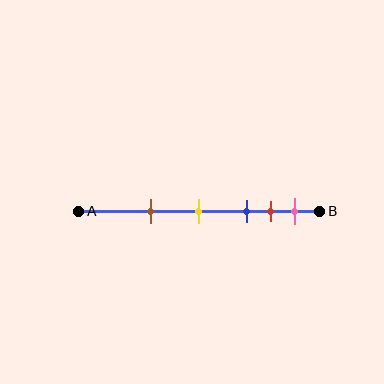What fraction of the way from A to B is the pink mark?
The pink mark is approximately 90% (0.9) of the way from A to B.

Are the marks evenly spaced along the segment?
No, the marks are not evenly spaced.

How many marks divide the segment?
There are 5 marks dividing the segment.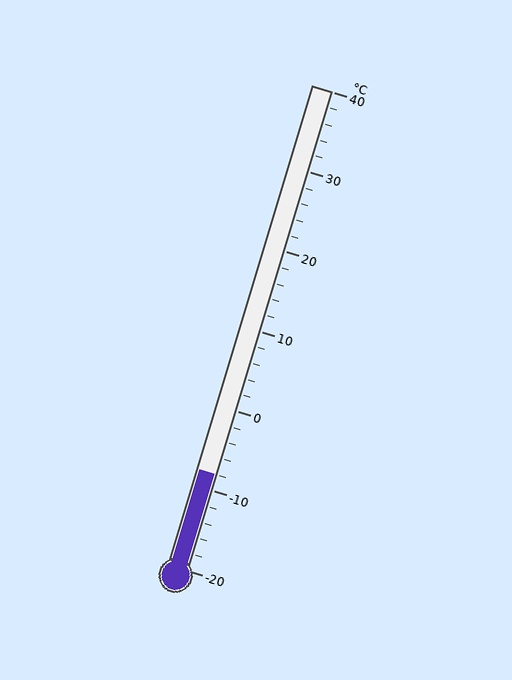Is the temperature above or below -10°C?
The temperature is above -10°C.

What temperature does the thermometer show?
The thermometer shows approximately -8°C.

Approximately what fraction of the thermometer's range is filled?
The thermometer is filled to approximately 20% of its range.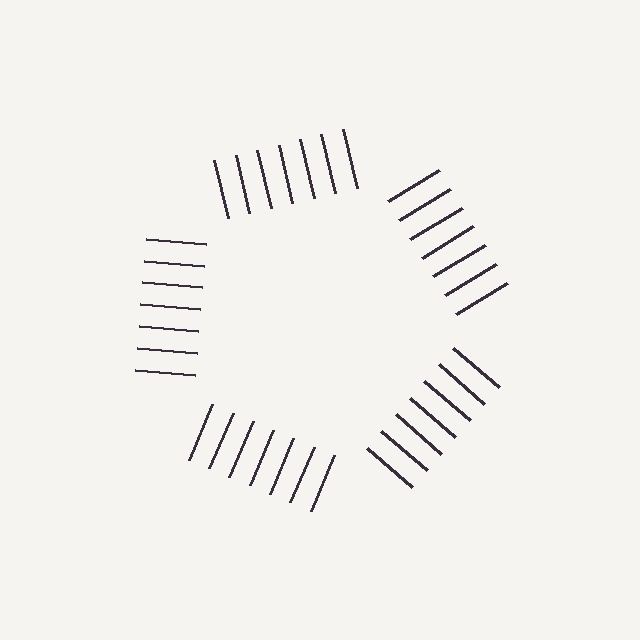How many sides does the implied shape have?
5 sides — the line-ends trace a pentagon.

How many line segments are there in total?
35 — 7 along each of the 5 edges.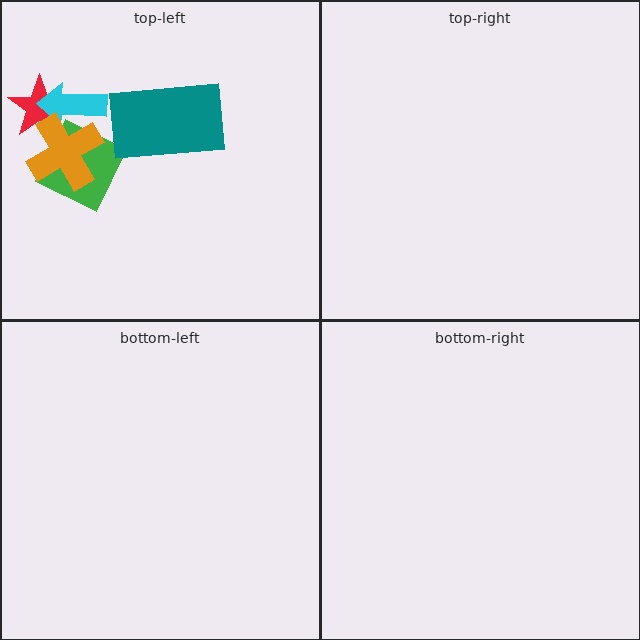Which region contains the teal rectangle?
The top-left region.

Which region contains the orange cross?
The top-left region.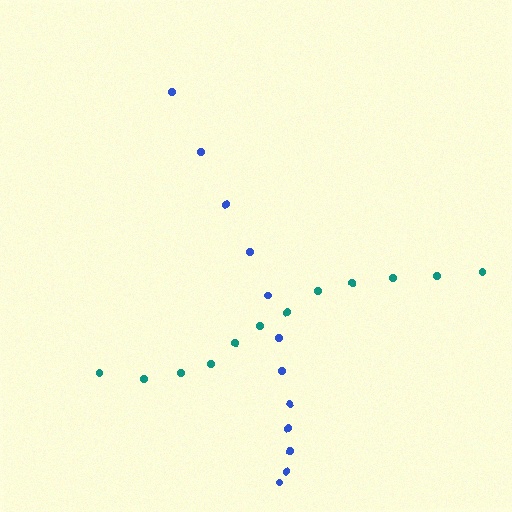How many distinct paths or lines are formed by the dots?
There are 2 distinct paths.